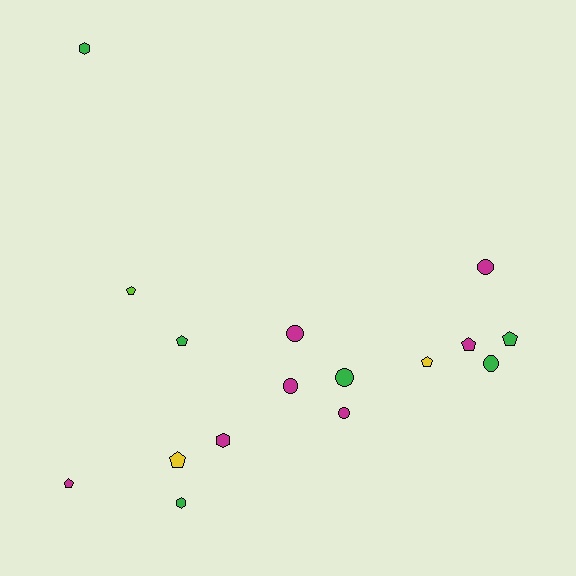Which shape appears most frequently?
Pentagon, with 7 objects.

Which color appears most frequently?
Magenta, with 7 objects.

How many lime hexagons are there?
There are no lime hexagons.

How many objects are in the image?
There are 16 objects.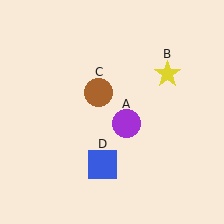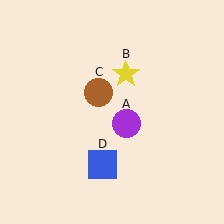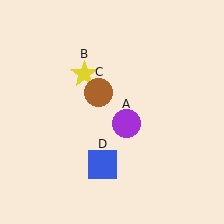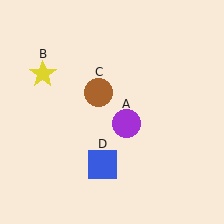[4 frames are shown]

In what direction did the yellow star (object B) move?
The yellow star (object B) moved left.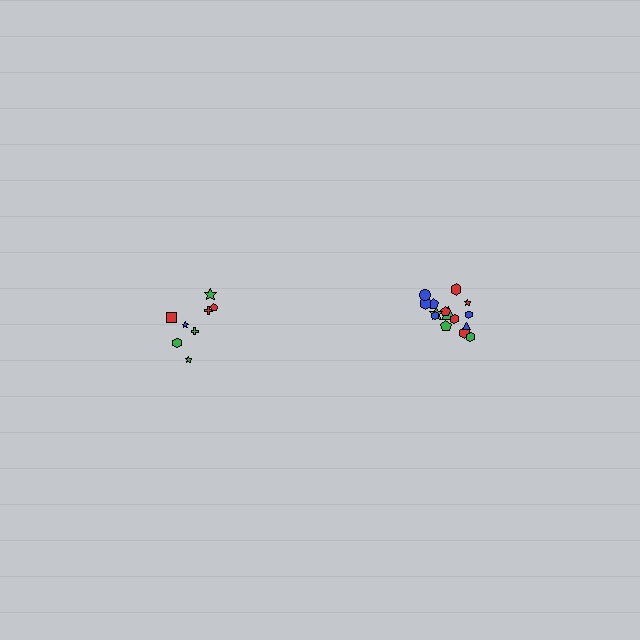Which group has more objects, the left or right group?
The right group.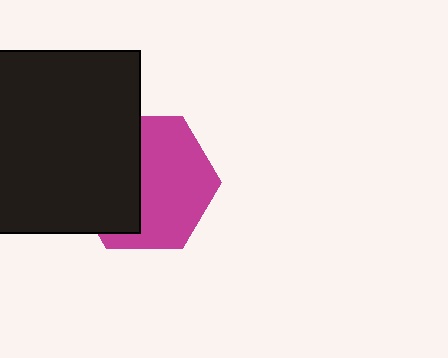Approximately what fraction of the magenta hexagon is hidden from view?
Roughly 43% of the magenta hexagon is hidden behind the black square.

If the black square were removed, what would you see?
You would see the complete magenta hexagon.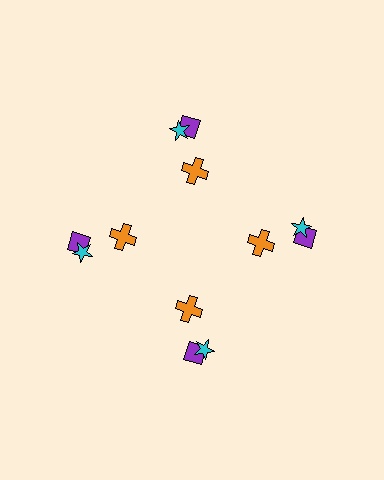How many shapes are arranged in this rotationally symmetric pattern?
There are 12 shapes, arranged in 4 groups of 3.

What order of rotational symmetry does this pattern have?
This pattern has 4-fold rotational symmetry.